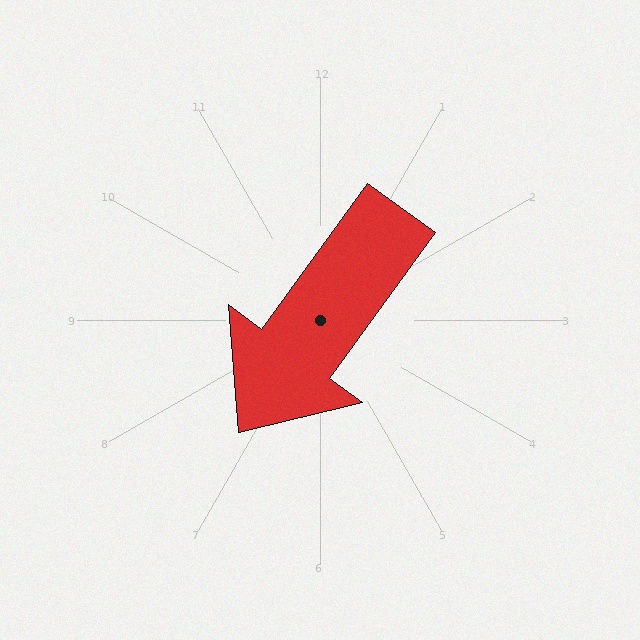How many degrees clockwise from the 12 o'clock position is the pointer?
Approximately 216 degrees.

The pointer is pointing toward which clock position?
Roughly 7 o'clock.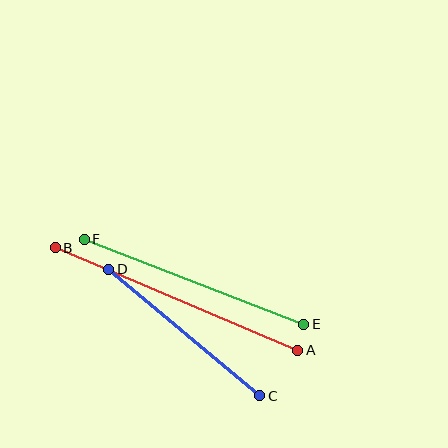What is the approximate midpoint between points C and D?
The midpoint is at approximately (184, 332) pixels.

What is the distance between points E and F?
The distance is approximately 236 pixels.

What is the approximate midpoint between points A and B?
The midpoint is at approximately (177, 299) pixels.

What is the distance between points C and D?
The distance is approximately 197 pixels.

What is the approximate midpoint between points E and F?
The midpoint is at approximately (194, 282) pixels.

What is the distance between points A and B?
The distance is approximately 263 pixels.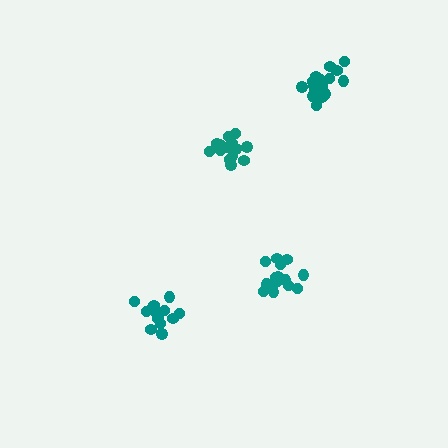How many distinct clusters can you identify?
There are 4 distinct clusters.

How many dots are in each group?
Group 1: 14 dots, Group 2: 16 dots, Group 3: 18 dots, Group 4: 19 dots (67 total).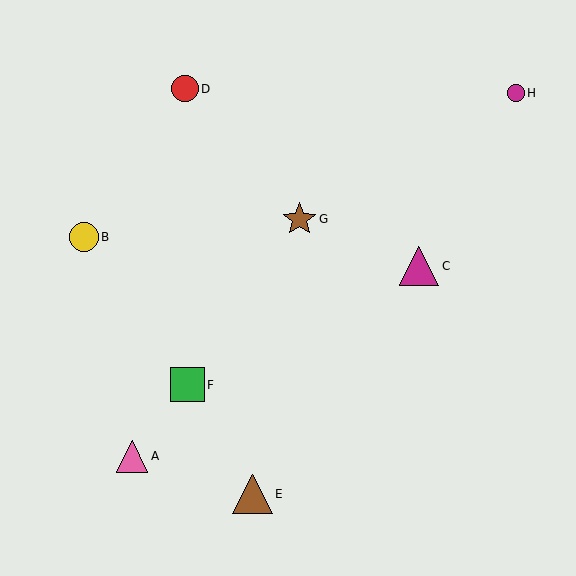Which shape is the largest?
The brown triangle (labeled E) is the largest.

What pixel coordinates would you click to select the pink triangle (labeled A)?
Click at (132, 456) to select the pink triangle A.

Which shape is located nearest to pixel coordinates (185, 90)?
The red circle (labeled D) at (185, 89) is nearest to that location.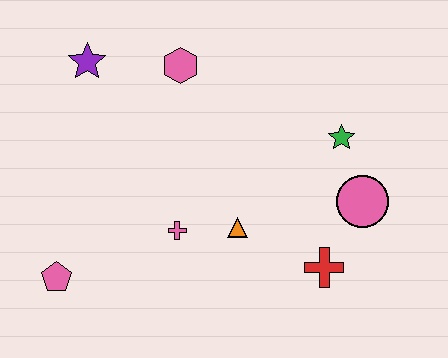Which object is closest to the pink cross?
The orange triangle is closest to the pink cross.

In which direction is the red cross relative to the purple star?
The red cross is to the right of the purple star.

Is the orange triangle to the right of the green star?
No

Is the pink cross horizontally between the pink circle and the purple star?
Yes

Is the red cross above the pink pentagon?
Yes